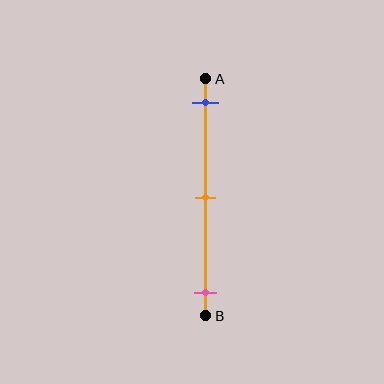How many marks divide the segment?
There are 3 marks dividing the segment.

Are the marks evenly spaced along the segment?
Yes, the marks are approximately evenly spaced.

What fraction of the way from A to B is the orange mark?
The orange mark is approximately 50% (0.5) of the way from A to B.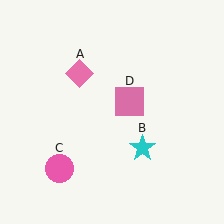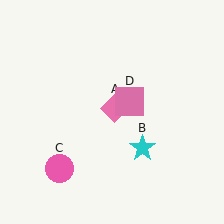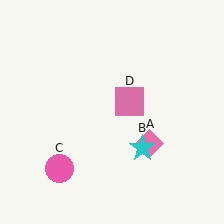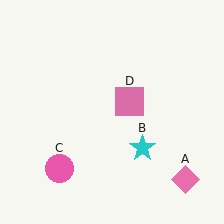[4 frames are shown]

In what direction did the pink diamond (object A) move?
The pink diamond (object A) moved down and to the right.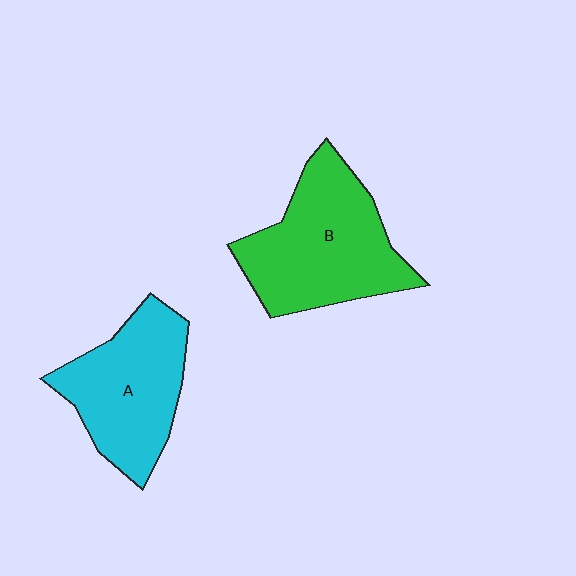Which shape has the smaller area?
Shape A (cyan).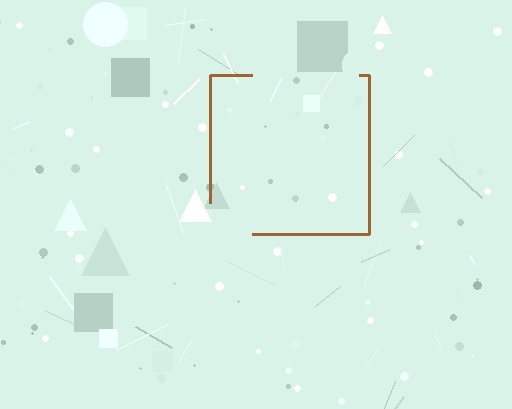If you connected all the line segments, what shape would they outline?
They would outline a square.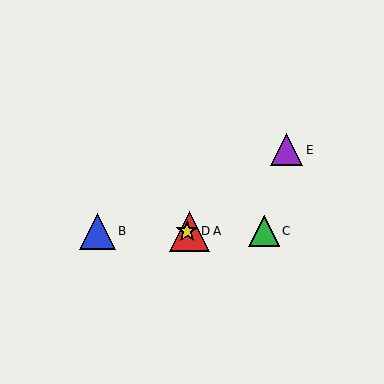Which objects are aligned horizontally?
Objects A, B, C, D are aligned horizontally.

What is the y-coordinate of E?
Object E is at y≈150.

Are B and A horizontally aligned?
Yes, both are at y≈231.